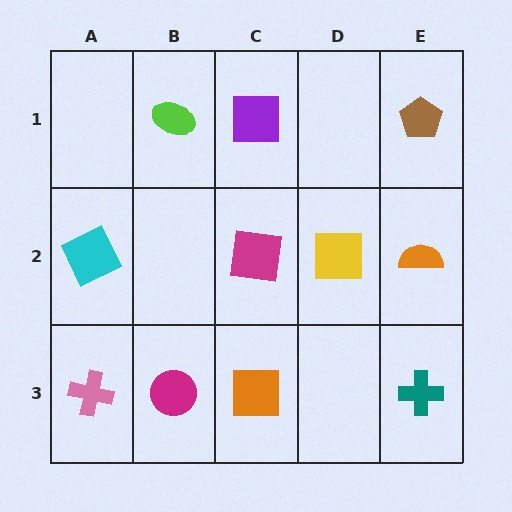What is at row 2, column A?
A cyan square.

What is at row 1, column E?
A brown pentagon.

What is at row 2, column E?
An orange semicircle.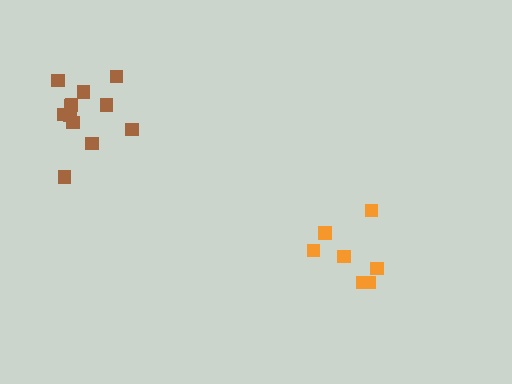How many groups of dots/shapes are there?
There are 2 groups.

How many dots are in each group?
Group 1: 12 dots, Group 2: 7 dots (19 total).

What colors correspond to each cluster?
The clusters are colored: brown, orange.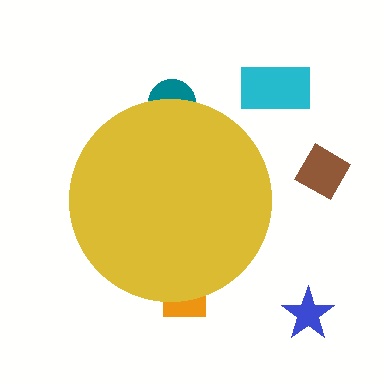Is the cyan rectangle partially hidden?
No, the cyan rectangle is fully visible.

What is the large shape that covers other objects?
A yellow circle.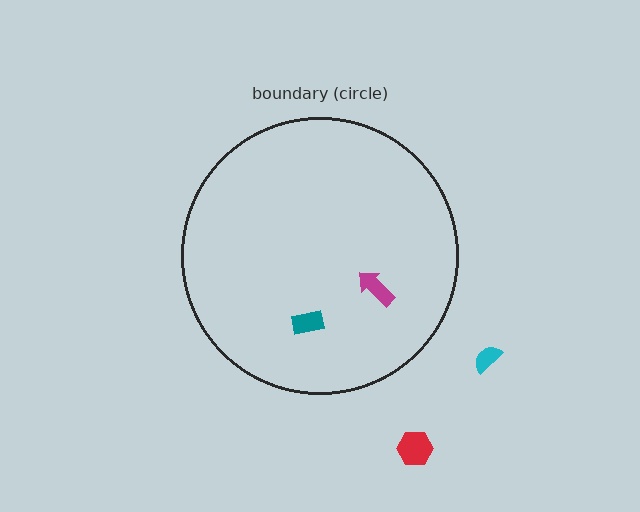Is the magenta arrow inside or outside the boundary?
Inside.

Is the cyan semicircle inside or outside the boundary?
Outside.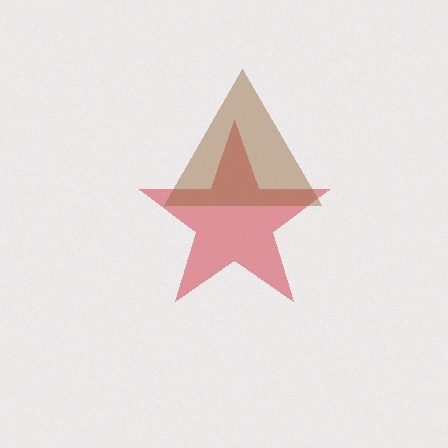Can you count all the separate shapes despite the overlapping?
Yes, there are 2 separate shapes.